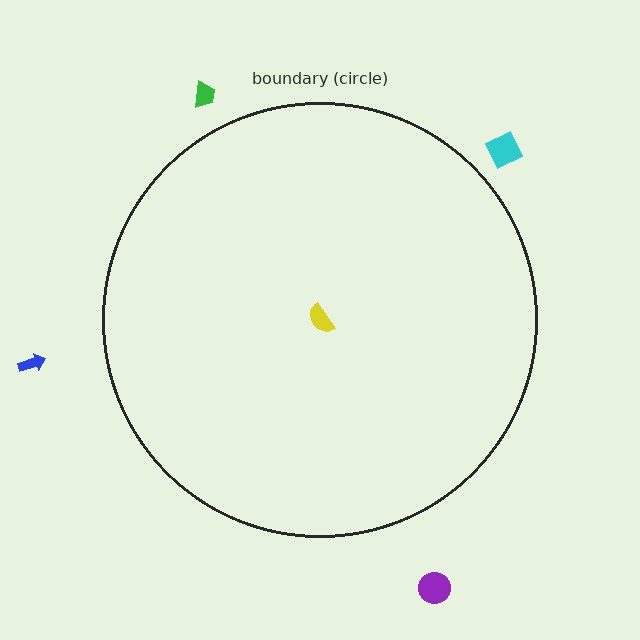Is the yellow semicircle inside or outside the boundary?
Inside.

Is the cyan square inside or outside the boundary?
Outside.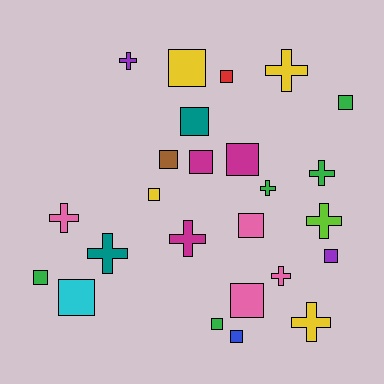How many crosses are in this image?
There are 10 crosses.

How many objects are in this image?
There are 25 objects.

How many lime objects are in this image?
There is 1 lime object.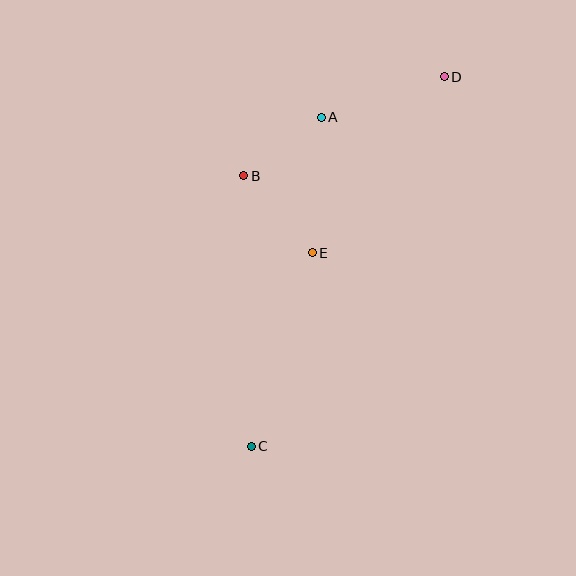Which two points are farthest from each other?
Points C and D are farthest from each other.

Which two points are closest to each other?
Points A and B are closest to each other.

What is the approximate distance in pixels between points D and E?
The distance between D and E is approximately 220 pixels.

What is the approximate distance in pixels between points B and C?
The distance between B and C is approximately 270 pixels.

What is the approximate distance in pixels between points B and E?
The distance between B and E is approximately 103 pixels.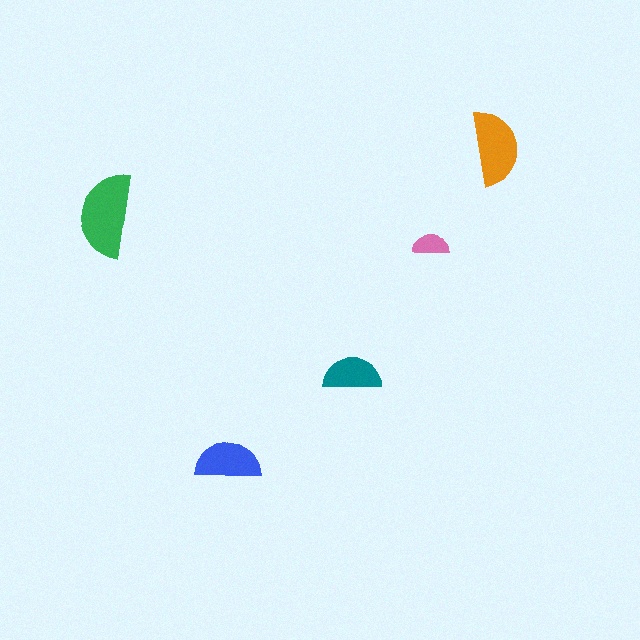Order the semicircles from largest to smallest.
the green one, the orange one, the blue one, the teal one, the pink one.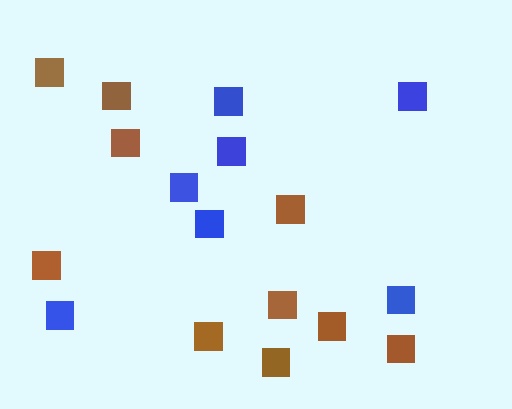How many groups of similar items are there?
There are 2 groups: one group of blue squares (7) and one group of brown squares (10).